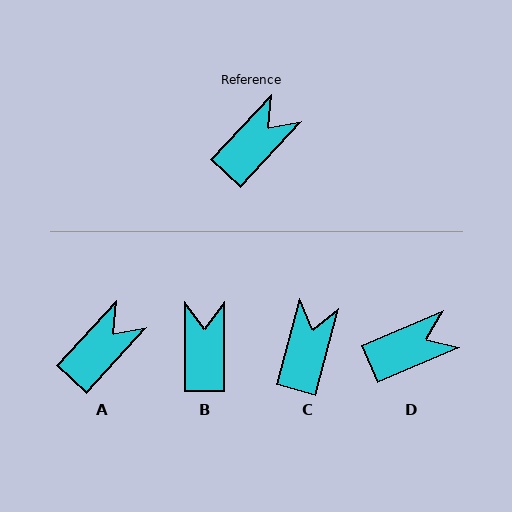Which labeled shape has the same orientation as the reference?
A.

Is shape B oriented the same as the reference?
No, it is off by about 43 degrees.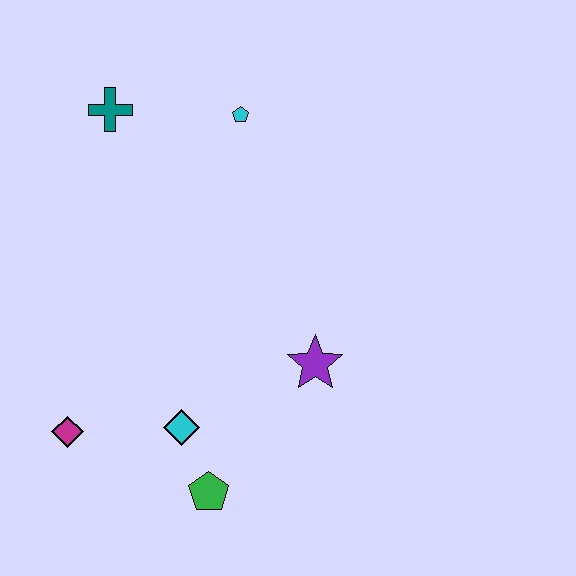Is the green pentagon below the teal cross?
Yes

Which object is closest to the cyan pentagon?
The teal cross is closest to the cyan pentagon.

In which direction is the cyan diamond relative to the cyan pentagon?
The cyan diamond is below the cyan pentagon.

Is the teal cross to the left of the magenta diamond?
No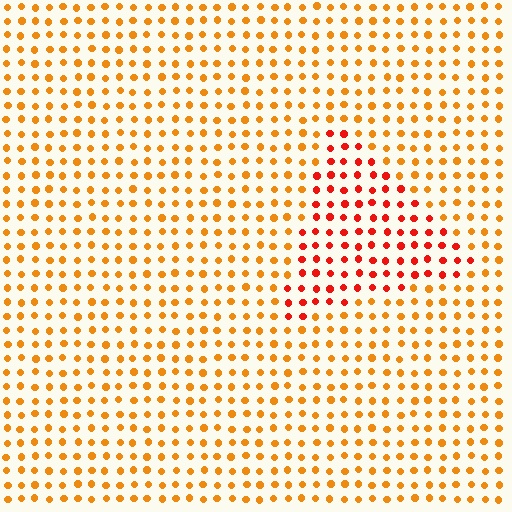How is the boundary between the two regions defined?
The boundary is defined purely by a slight shift in hue (about 33 degrees). Spacing, size, and orientation are identical on both sides.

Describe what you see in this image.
The image is filled with small orange elements in a uniform arrangement. A triangle-shaped region is visible where the elements are tinted to a slightly different hue, forming a subtle color boundary.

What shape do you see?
I see a triangle.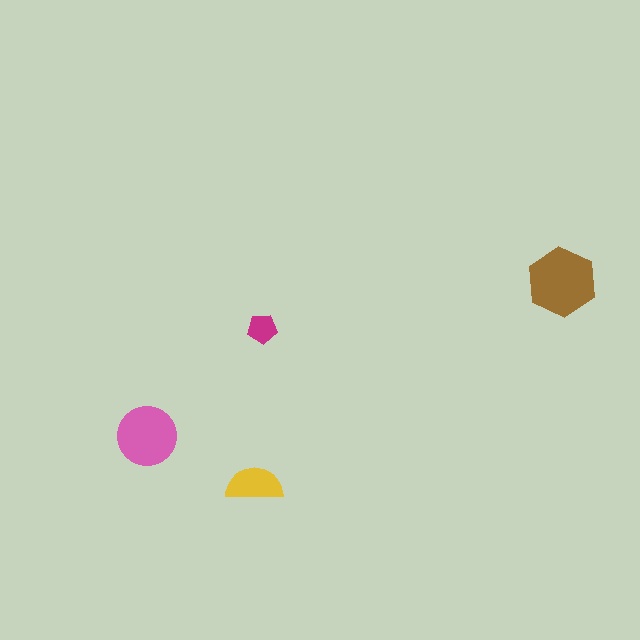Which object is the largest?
The brown hexagon.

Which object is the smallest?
The magenta pentagon.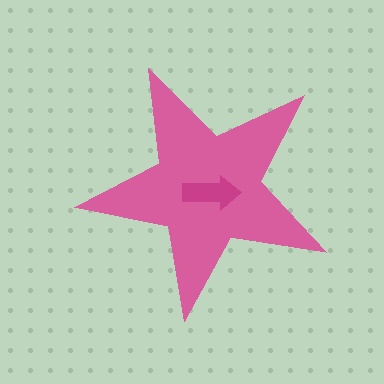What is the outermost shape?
The pink star.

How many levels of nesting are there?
2.